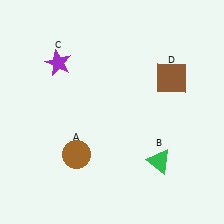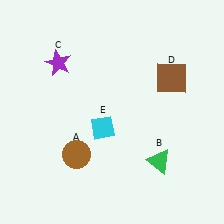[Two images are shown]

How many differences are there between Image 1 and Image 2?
There is 1 difference between the two images.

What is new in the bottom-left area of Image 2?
A cyan diamond (E) was added in the bottom-left area of Image 2.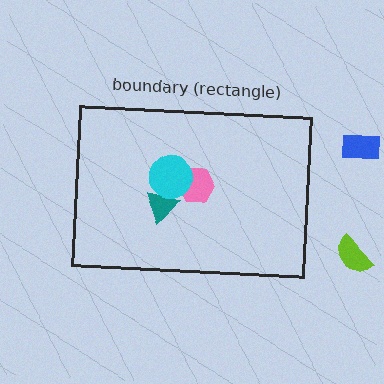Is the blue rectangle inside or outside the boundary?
Outside.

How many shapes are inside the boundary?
3 inside, 2 outside.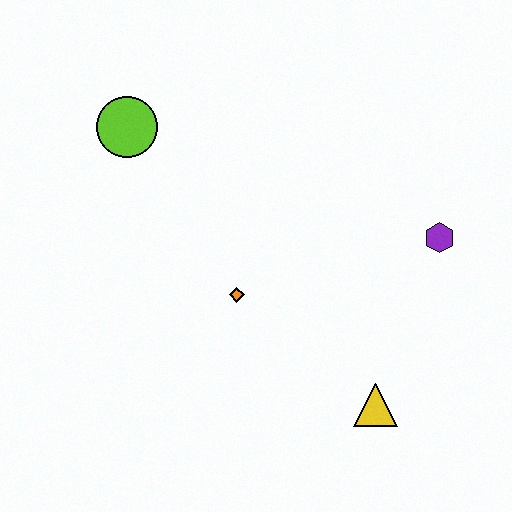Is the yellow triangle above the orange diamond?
No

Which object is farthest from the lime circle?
The yellow triangle is farthest from the lime circle.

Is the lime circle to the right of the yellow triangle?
No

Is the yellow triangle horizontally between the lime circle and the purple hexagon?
Yes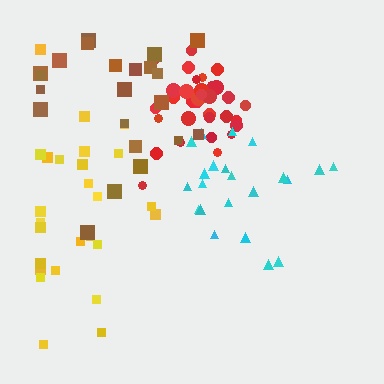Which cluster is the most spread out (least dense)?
Brown.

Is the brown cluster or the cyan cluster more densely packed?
Cyan.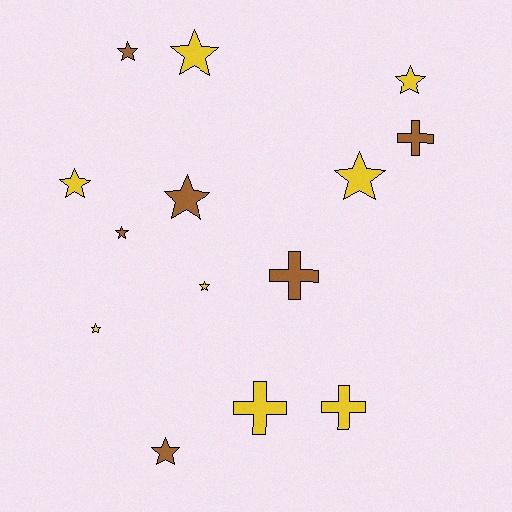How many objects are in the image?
There are 14 objects.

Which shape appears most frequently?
Star, with 10 objects.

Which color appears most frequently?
Yellow, with 8 objects.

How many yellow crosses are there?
There are 2 yellow crosses.